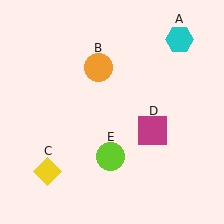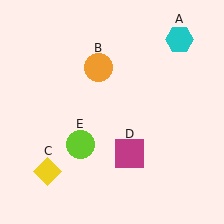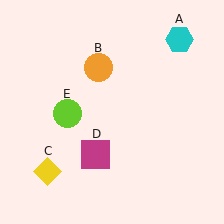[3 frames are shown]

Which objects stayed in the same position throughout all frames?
Cyan hexagon (object A) and orange circle (object B) and yellow diamond (object C) remained stationary.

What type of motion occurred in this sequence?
The magenta square (object D), lime circle (object E) rotated clockwise around the center of the scene.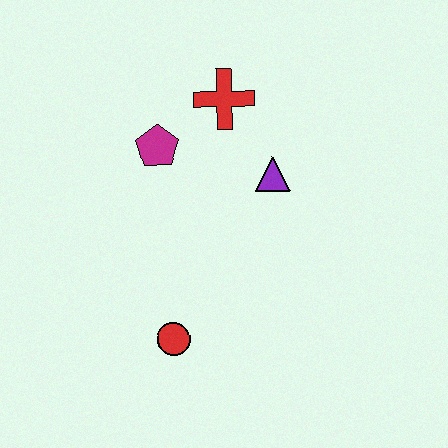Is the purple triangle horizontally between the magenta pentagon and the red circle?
No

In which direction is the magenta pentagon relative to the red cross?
The magenta pentagon is to the left of the red cross.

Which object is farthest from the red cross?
The red circle is farthest from the red cross.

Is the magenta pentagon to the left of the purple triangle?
Yes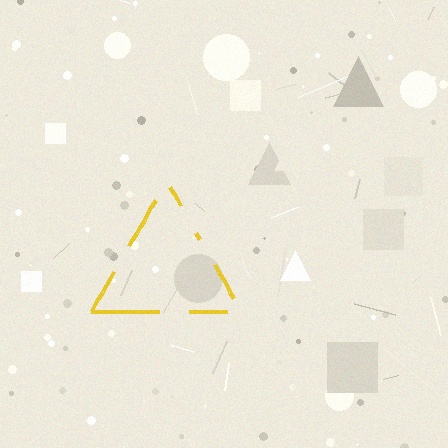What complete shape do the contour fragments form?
The contour fragments form a triangle.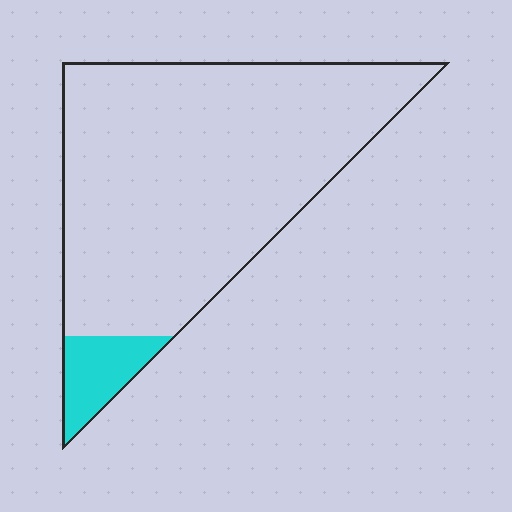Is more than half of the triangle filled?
No.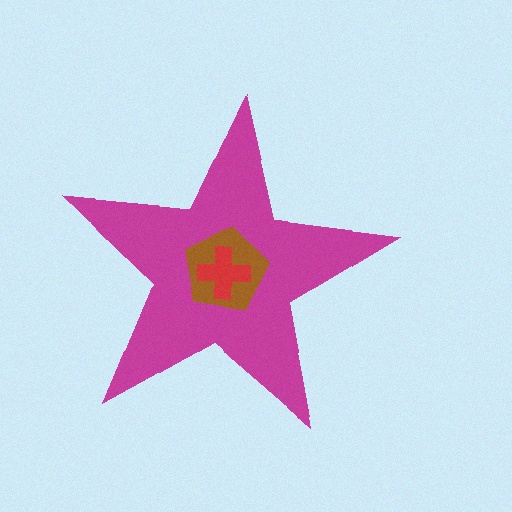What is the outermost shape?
The magenta star.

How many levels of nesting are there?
3.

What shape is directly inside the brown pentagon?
The red cross.